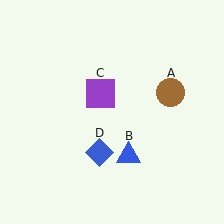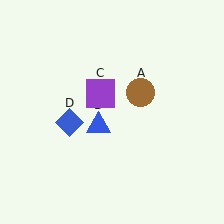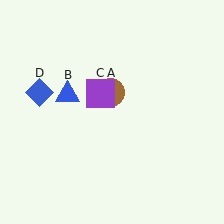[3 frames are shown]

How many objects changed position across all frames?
3 objects changed position: brown circle (object A), blue triangle (object B), blue diamond (object D).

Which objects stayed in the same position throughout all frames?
Purple square (object C) remained stationary.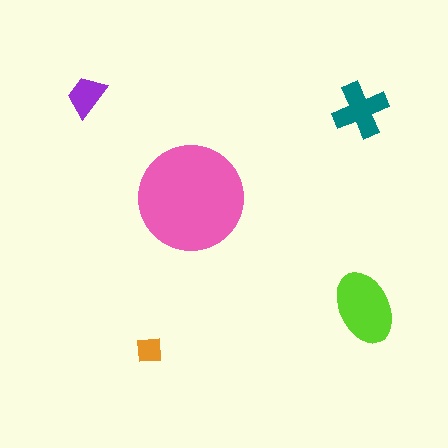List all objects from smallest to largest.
The orange square, the purple trapezoid, the teal cross, the lime ellipse, the pink circle.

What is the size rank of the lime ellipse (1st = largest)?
2nd.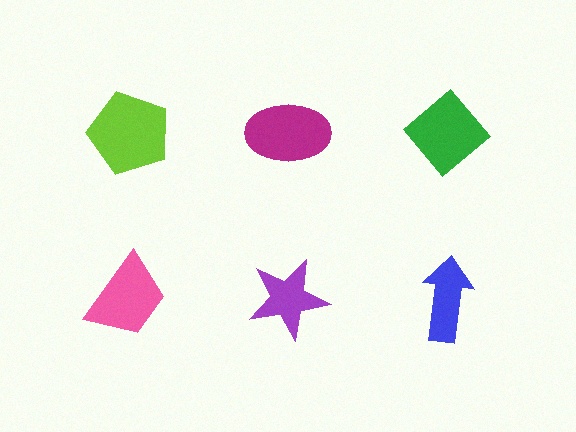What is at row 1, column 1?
A lime pentagon.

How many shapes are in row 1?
3 shapes.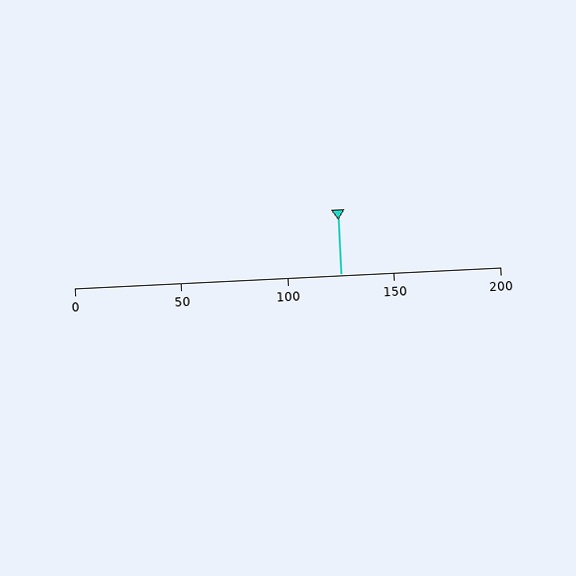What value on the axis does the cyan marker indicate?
The marker indicates approximately 125.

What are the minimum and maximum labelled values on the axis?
The axis runs from 0 to 200.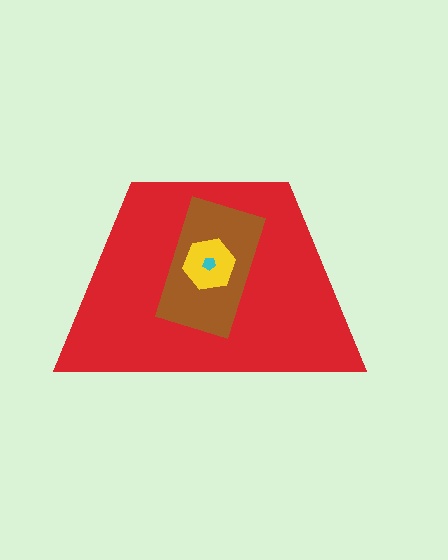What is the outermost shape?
The red trapezoid.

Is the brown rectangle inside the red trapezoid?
Yes.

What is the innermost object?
The cyan pentagon.